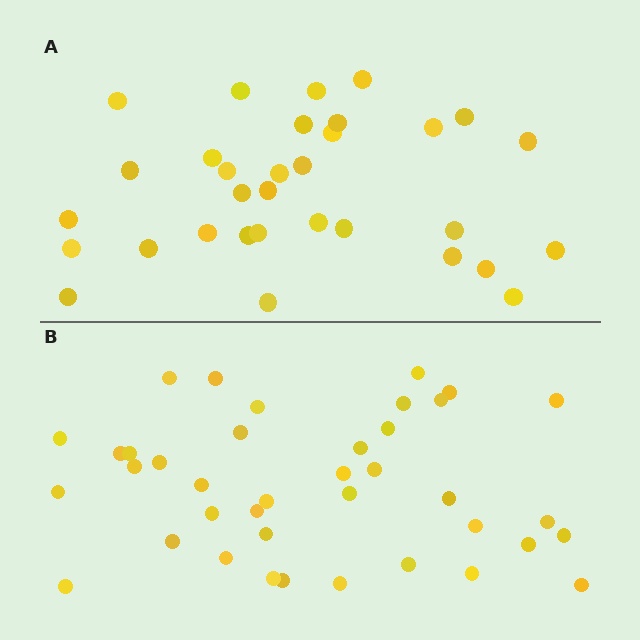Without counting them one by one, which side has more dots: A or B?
Region B (the bottom region) has more dots.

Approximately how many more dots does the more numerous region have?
Region B has roughly 8 or so more dots than region A.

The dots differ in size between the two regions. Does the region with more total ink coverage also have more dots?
No. Region A has more total ink coverage because its dots are larger, but region B actually contains more individual dots. Total area can be misleading — the number of items is what matters here.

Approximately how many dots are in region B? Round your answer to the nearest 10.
About 40 dots. (The exact count is 39, which rounds to 40.)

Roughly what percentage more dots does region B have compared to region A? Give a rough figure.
About 20% more.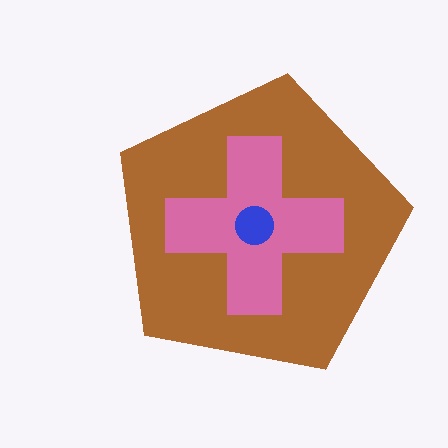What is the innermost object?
The blue circle.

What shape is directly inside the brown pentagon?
The pink cross.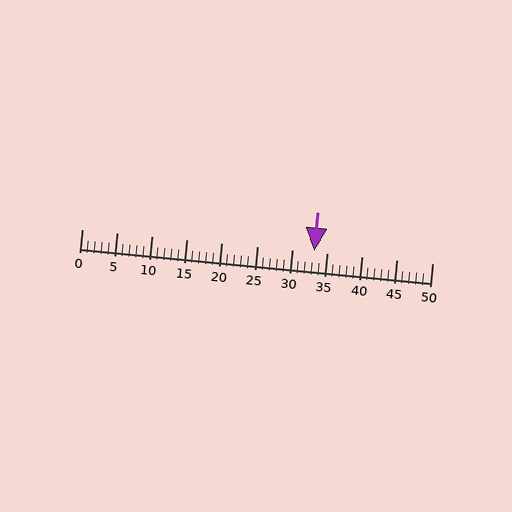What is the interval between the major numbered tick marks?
The major tick marks are spaced 5 units apart.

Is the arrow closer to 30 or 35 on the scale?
The arrow is closer to 35.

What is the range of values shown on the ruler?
The ruler shows values from 0 to 50.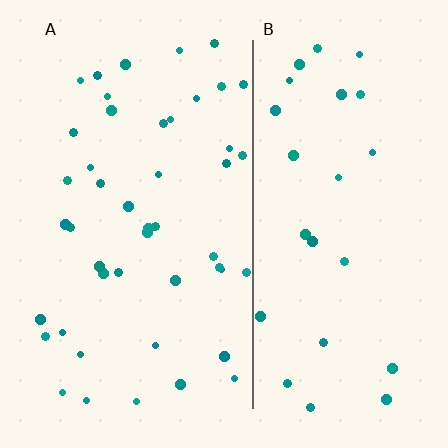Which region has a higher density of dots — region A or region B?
A (the left).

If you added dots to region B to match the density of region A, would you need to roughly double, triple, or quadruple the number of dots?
Approximately double.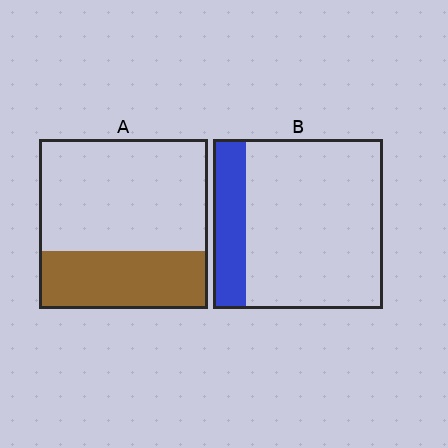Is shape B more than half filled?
No.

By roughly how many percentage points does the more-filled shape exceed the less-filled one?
By roughly 15 percentage points (A over B).